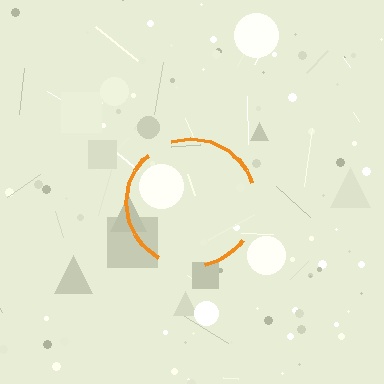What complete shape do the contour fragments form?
The contour fragments form a circle.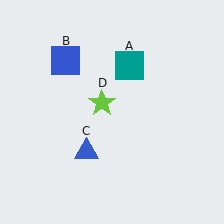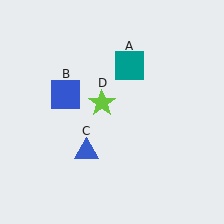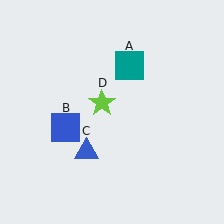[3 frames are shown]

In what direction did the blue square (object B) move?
The blue square (object B) moved down.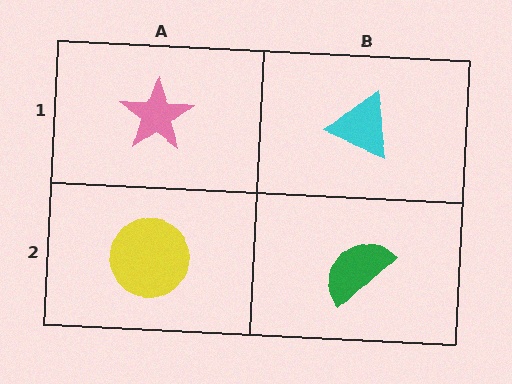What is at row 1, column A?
A pink star.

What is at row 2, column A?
A yellow circle.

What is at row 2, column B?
A green semicircle.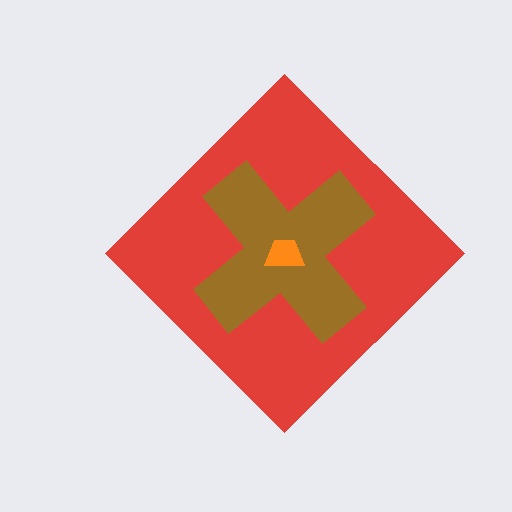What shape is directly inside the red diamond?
The brown cross.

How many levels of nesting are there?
3.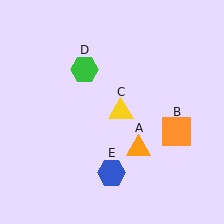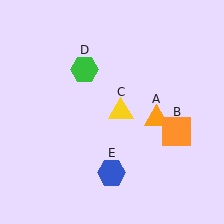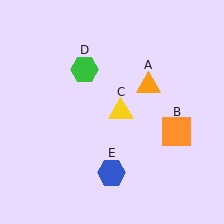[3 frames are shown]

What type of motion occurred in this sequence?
The orange triangle (object A) rotated counterclockwise around the center of the scene.